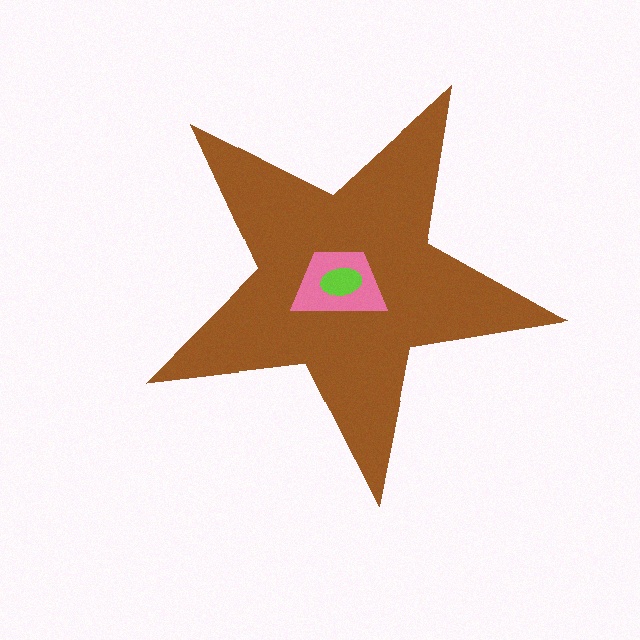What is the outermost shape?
The brown star.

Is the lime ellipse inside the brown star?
Yes.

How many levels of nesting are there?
3.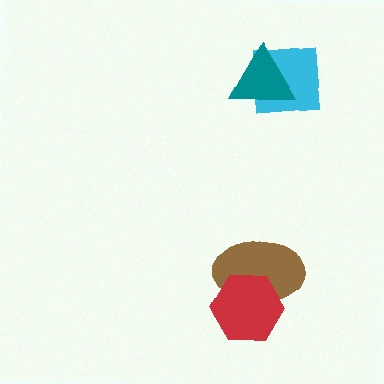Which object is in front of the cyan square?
The teal triangle is in front of the cyan square.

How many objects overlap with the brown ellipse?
1 object overlaps with the brown ellipse.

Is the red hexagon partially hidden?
No, no other shape covers it.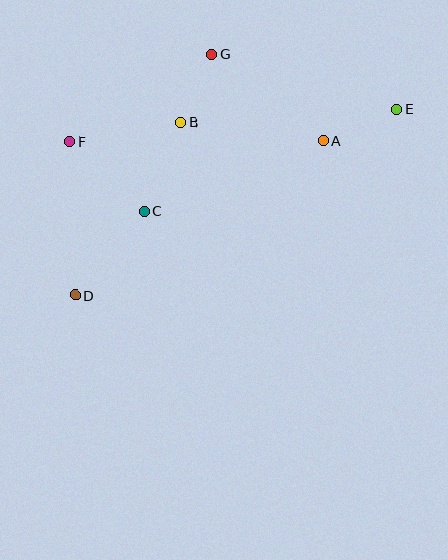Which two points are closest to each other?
Points B and G are closest to each other.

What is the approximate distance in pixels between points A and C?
The distance between A and C is approximately 193 pixels.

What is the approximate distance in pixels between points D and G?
The distance between D and G is approximately 278 pixels.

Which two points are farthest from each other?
Points D and E are farthest from each other.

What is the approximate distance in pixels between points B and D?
The distance between B and D is approximately 202 pixels.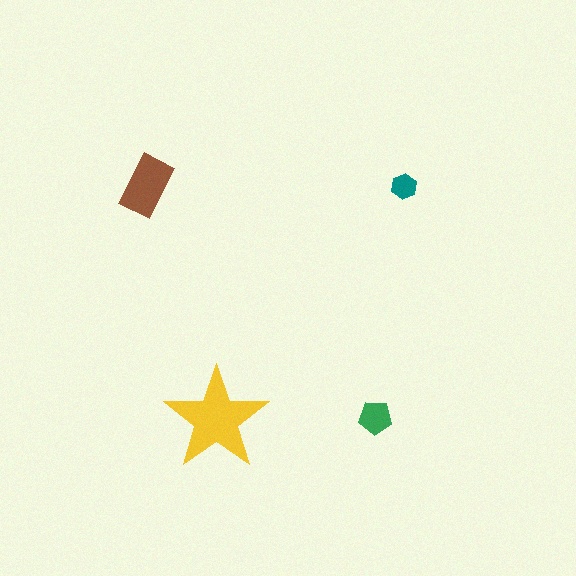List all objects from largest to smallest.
The yellow star, the brown rectangle, the green pentagon, the teal hexagon.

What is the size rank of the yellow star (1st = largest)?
1st.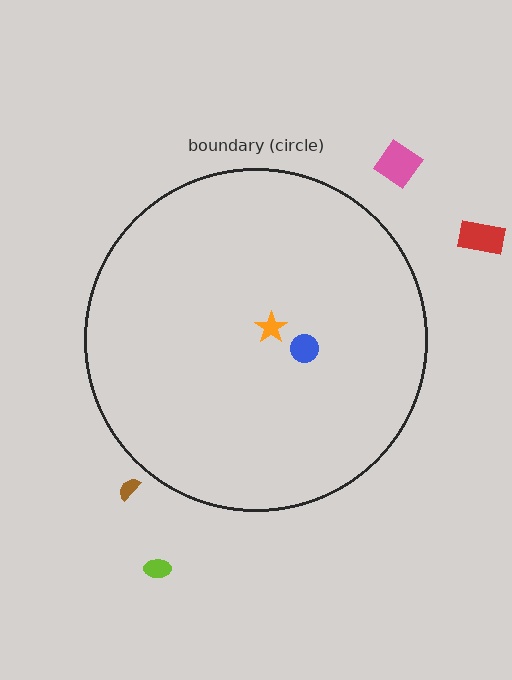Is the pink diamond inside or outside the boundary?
Outside.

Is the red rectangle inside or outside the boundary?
Outside.